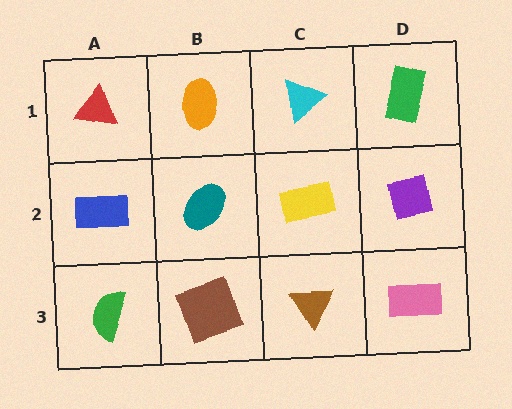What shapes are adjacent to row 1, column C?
A yellow rectangle (row 2, column C), an orange ellipse (row 1, column B), a green rectangle (row 1, column D).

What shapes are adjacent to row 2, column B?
An orange ellipse (row 1, column B), a brown square (row 3, column B), a blue rectangle (row 2, column A), a yellow rectangle (row 2, column C).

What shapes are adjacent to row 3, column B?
A teal ellipse (row 2, column B), a green semicircle (row 3, column A), a brown triangle (row 3, column C).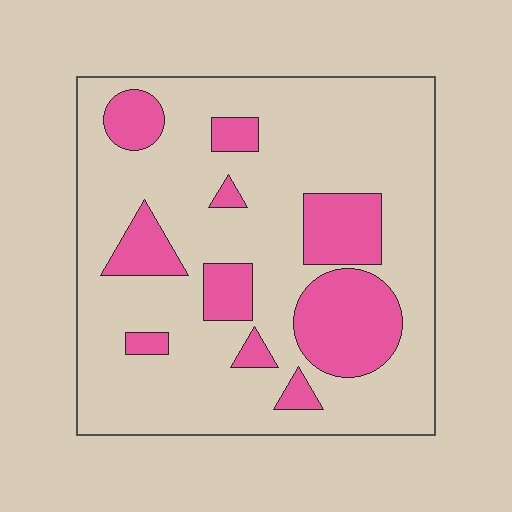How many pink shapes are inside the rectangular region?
10.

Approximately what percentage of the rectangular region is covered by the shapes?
Approximately 25%.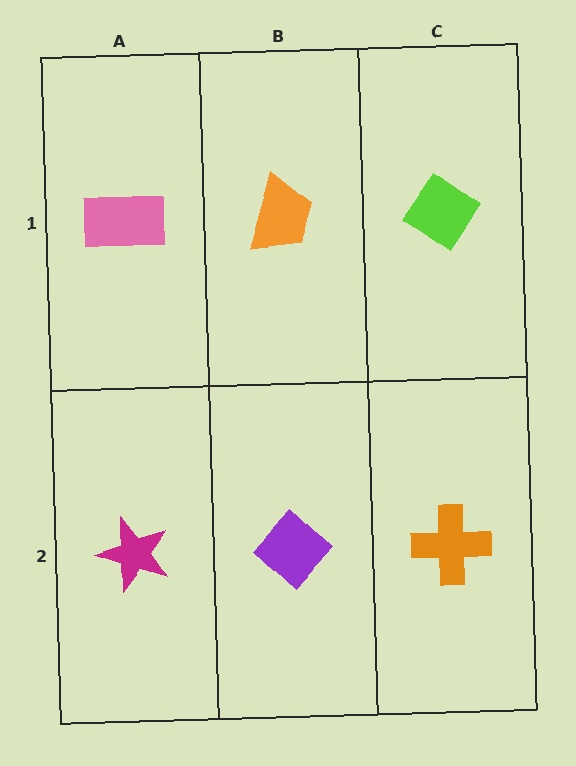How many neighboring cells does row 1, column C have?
2.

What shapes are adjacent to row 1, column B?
A purple diamond (row 2, column B), a pink rectangle (row 1, column A), a lime diamond (row 1, column C).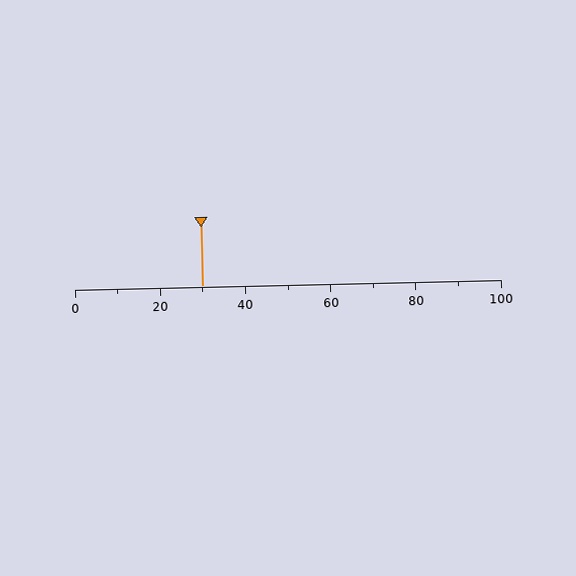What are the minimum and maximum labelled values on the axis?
The axis runs from 0 to 100.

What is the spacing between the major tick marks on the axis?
The major ticks are spaced 20 apart.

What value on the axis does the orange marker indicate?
The marker indicates approximately 30.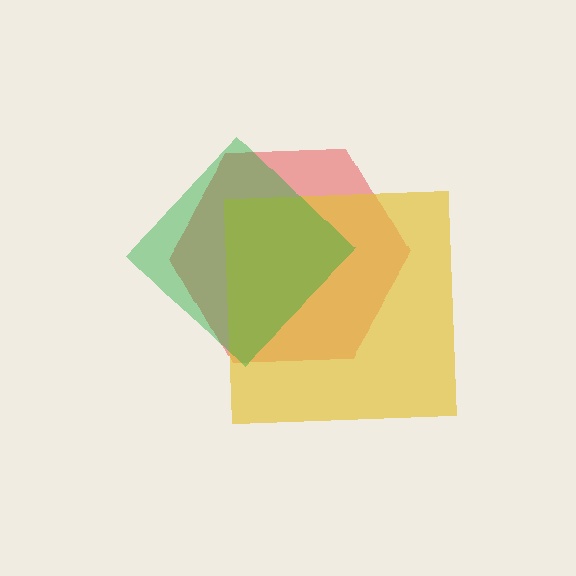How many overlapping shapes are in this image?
There are 3 overlapping shapes in the image.